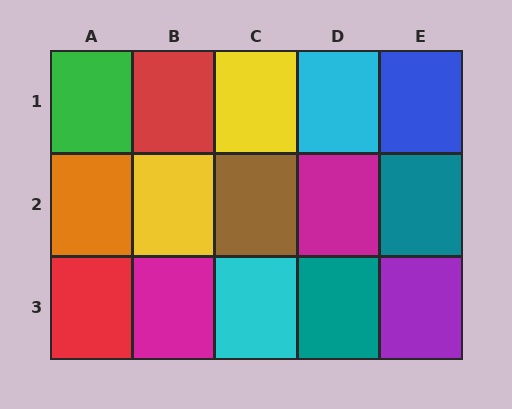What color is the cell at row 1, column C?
Yellow.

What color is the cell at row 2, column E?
Teal.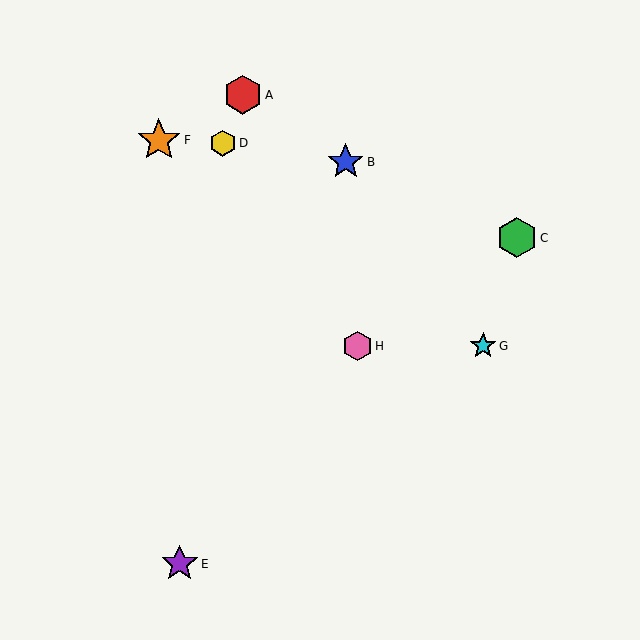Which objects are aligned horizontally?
Objects G, H are aligned horizontally.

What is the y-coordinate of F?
Object F is at y≈140.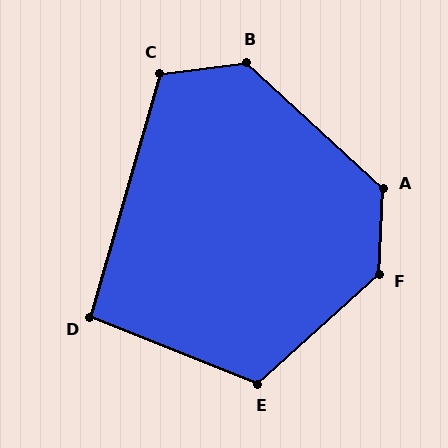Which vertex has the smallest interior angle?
D, at approximately 96 degrees.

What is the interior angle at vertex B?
Approximately 130 degrees (obtuse).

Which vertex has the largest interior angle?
F, at approximately 135 degrees.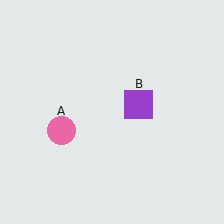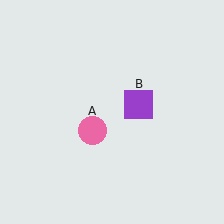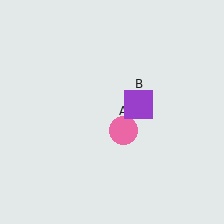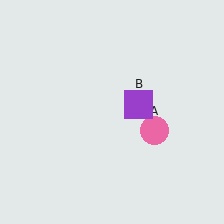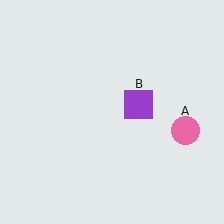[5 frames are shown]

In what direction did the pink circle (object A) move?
The pink circle (object A) moved right.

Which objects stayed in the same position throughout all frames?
Purple square (object B) remained stationary.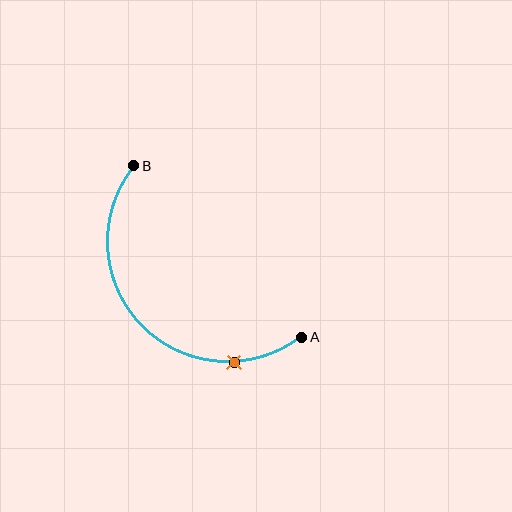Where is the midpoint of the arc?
The arc midpoint is the point on the curve farthest from the straight line joining A and B. It sits below and to the left of that line.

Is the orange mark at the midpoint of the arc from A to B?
No. The orange mark lies on the arc but is closer to endpoint A. The arc midpoint would be at the point on the curve equidistant along the arc from both A and B.